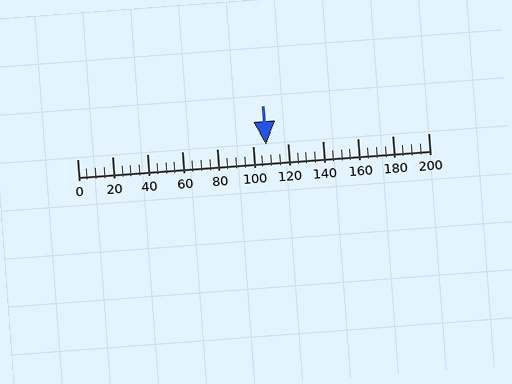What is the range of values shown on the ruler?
The ruler shows values from 0 to 200.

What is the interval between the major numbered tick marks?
The major tick marks are spaced 20 units apart.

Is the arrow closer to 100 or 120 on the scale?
The arrow is closer to 100.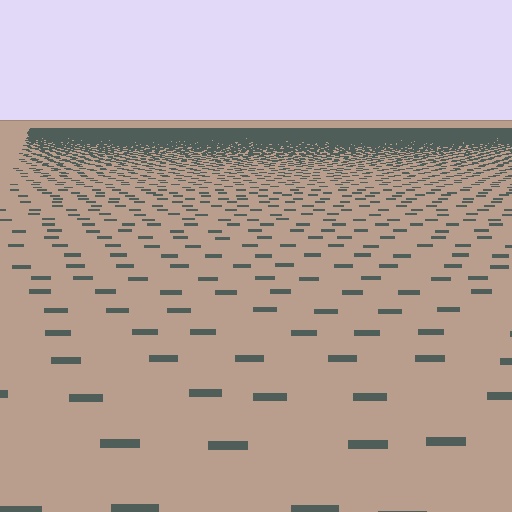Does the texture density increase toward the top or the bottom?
Density increases toward the top.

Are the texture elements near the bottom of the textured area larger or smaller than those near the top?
Larger. Near the bottom, elements are closer to the viewer and appear at a bigger on-screen size.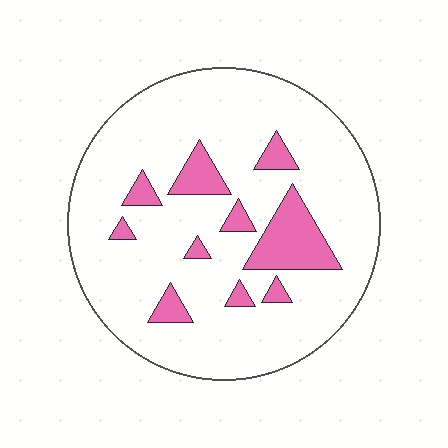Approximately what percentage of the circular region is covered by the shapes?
Approximately 15%.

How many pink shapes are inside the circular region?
10.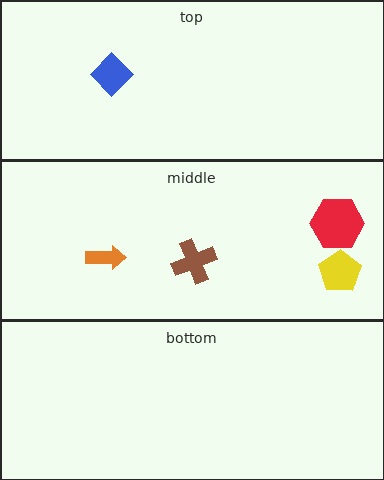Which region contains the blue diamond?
The top region.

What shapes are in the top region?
The blue diamond.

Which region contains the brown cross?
The middle region.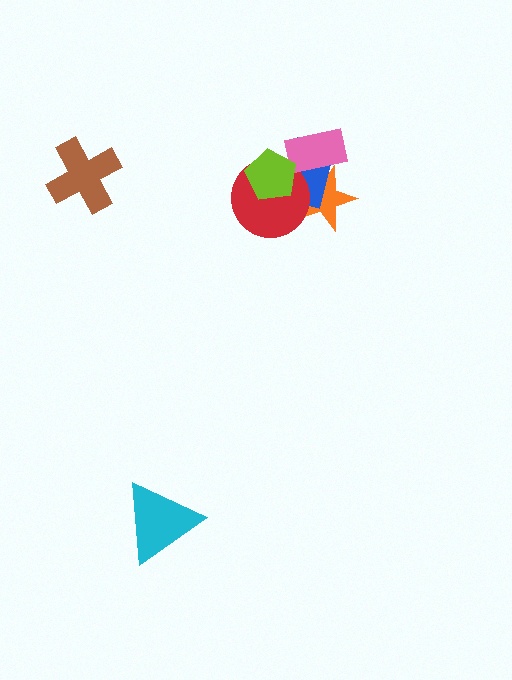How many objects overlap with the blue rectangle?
4 objects overlap with the blue rectangle.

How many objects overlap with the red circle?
3 objects overlap with the red circle.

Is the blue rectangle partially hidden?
Yes, it is partially covered by another shape.